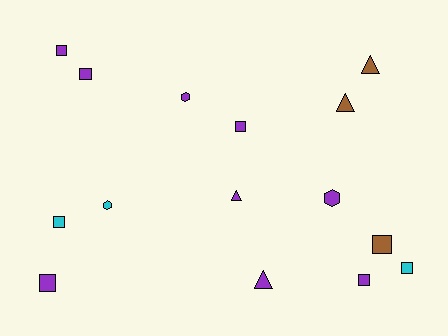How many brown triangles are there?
There are 2 brown triangles.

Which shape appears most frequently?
Square, with 8 objects.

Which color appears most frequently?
Purple, with 9 objects.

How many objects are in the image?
There are 15 objects.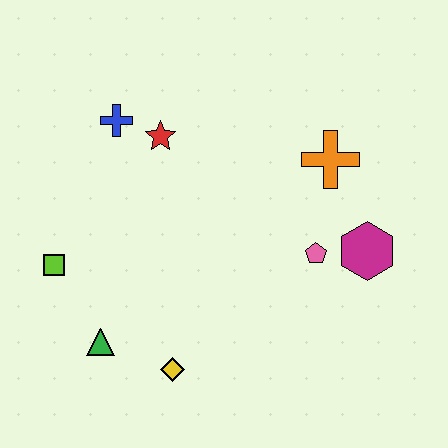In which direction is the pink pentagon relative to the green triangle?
The pink pentagon is to the right of the green triangle.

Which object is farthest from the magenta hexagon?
The lime square is farthest from the magenta hexagon.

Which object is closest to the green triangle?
The yellow diamond is closest to the green triangle.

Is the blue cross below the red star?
No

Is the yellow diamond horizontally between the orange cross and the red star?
Yes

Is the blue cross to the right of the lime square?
Yes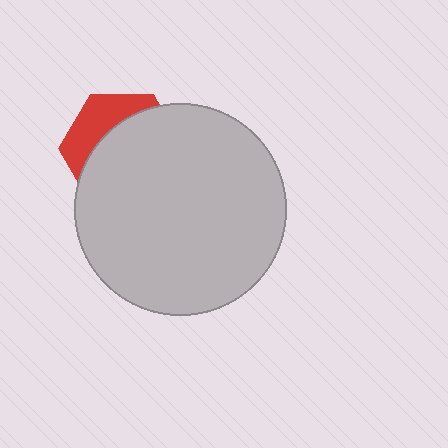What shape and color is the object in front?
The object in front is a light gray circle.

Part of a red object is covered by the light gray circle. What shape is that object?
It is a hexagon.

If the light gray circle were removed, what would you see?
You would see the complete red hexagon.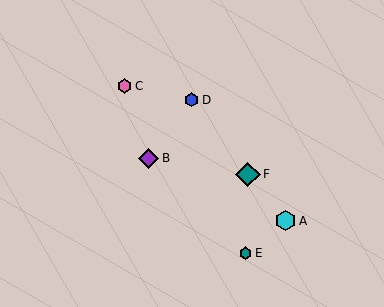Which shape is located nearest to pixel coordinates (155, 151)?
The purple diamond (labeled B) at (148, 158) is nearest to that location.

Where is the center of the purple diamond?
The center of the purple diamond is at (148, 158).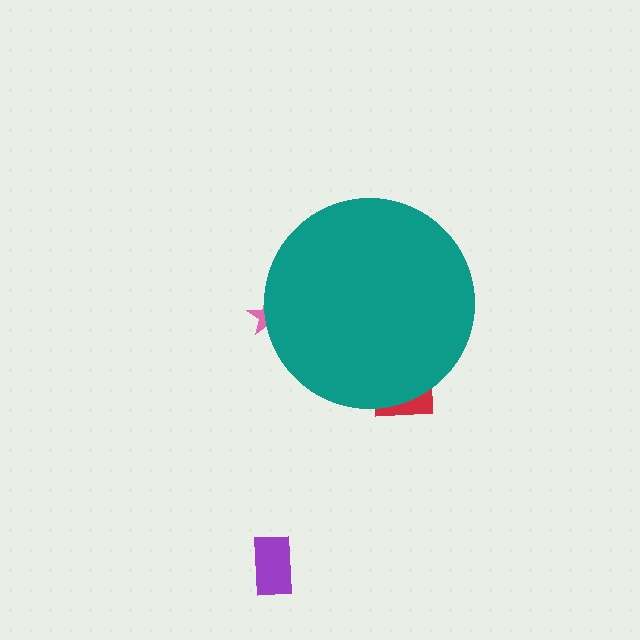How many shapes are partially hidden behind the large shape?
2 shapes are partially hidden.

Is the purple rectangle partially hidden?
No, the purple rectangle is fully visible.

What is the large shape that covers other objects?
A teal circle.